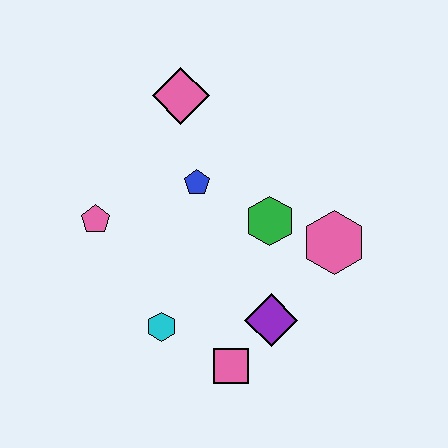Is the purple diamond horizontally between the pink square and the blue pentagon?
No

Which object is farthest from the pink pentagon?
The pink hexagon is farthest from the pink pentagon.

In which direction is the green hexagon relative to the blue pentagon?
The green hexagon is to the right of the blue pentagon.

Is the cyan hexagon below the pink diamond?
Yes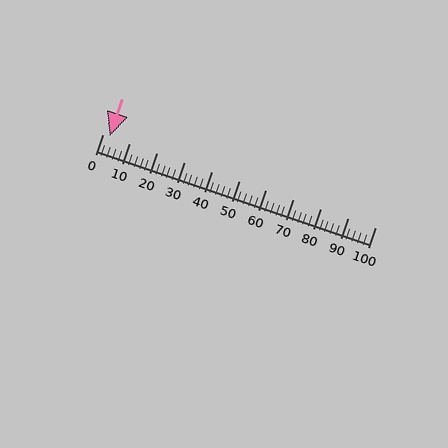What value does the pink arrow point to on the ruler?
The pink arrow points to approximately 2.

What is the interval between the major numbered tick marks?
The major tick marks are spaced 10 units apart.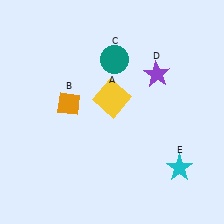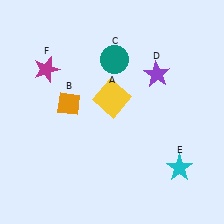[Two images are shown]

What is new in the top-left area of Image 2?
A magenta star (F) was added in the top-left area of Image 2.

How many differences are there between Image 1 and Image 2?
There is 1 difference between the two images.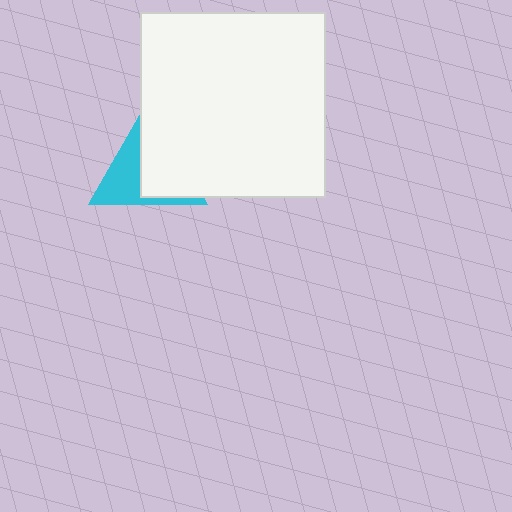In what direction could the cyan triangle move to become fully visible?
The cyan triangle could move left. That would shift it out from behind the white square entirely.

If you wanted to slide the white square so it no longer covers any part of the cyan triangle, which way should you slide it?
Slide it right — that is the most direct way to separate the two shapes.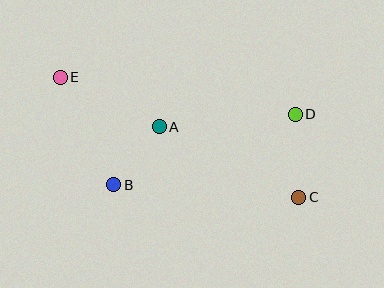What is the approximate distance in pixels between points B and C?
The distance between B and C is approximately 186 pixels.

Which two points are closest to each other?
Points A and B are closest to each other.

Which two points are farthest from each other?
Points C and E are farthest from each other.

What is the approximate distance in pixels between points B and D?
The distance between B and D is approximately 195 pixels.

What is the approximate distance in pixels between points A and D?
The distance between A and D is approximately 137 pixels.